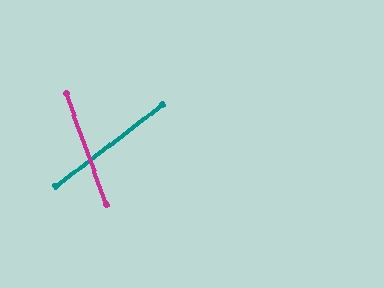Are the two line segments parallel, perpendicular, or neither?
Neither parallel nor perpendicular — they differ by about 72°.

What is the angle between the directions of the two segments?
Approximately 72 degrees.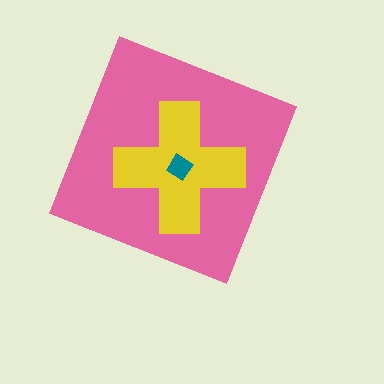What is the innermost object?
The teal diamond.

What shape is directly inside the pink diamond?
The yellow cross.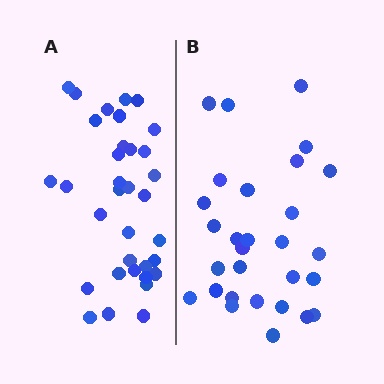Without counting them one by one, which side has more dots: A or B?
Region A (the left region) has more dots.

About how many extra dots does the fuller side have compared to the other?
Region A has about 5 more dots than region B.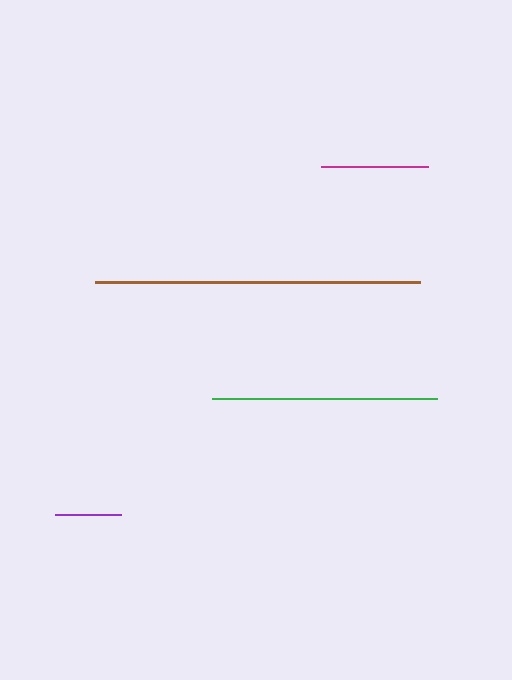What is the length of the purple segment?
The purple segment is approximately 66 pixels long.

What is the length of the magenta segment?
The magenta segment is approximately 107 pixels long.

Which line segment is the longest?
The brown line is the longest at approximately 326 pixels.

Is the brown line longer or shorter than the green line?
The brown line is longer than the green line.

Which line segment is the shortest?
The purple line is the shortest at approximately 66 pixels.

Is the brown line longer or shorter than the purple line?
The brown line is longer than the purple line.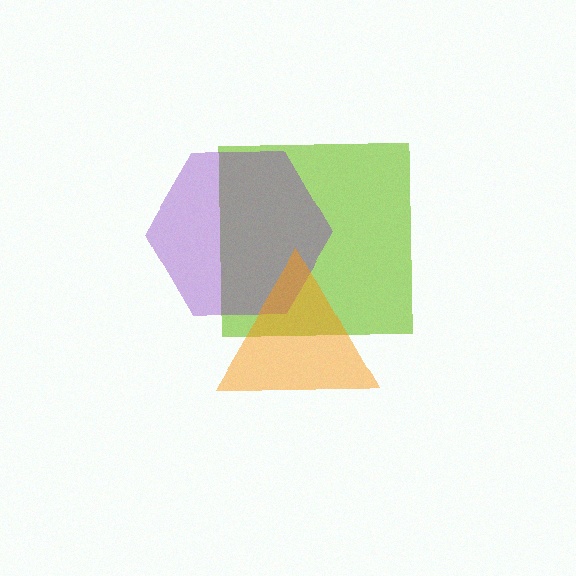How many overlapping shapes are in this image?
There are 3 overlapping shapes in the image.